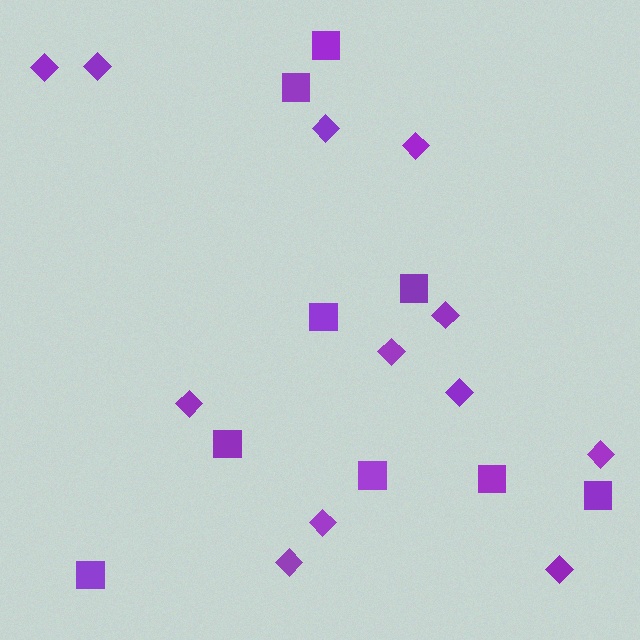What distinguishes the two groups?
There are 2 groups: one group of diamonds (12) and one group of squares (9).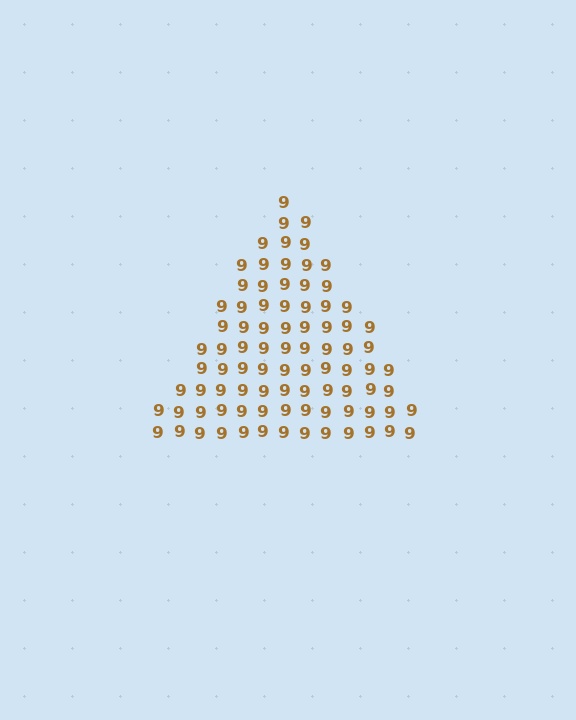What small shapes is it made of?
It is made of small digit 9's.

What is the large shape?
The large shape is a triangle.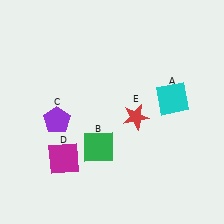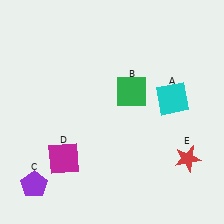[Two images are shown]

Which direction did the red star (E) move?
The red star (E) moved right.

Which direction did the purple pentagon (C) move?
The purple pentagon (C) moved down.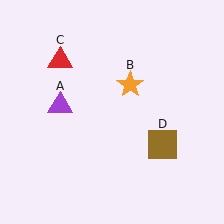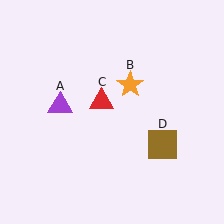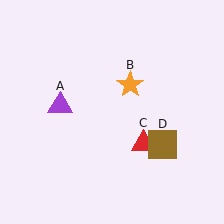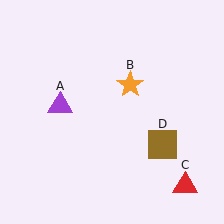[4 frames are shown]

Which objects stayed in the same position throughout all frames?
Purple triangle (object A) and orange star (object B) and brown square (object D) remained stationary.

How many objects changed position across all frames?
1 object changed position: red triangle (object C).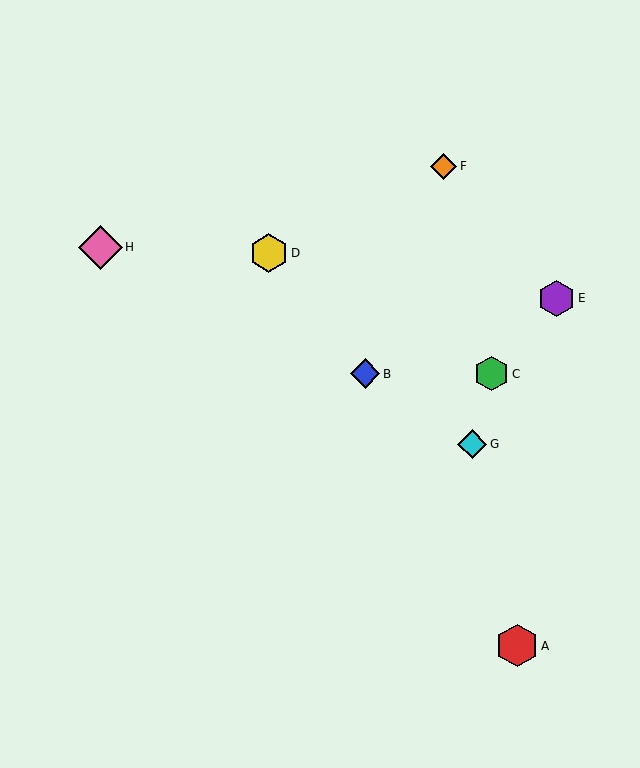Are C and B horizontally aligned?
Yes, both are at y≈374.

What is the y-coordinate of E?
Object E is at y≈298.